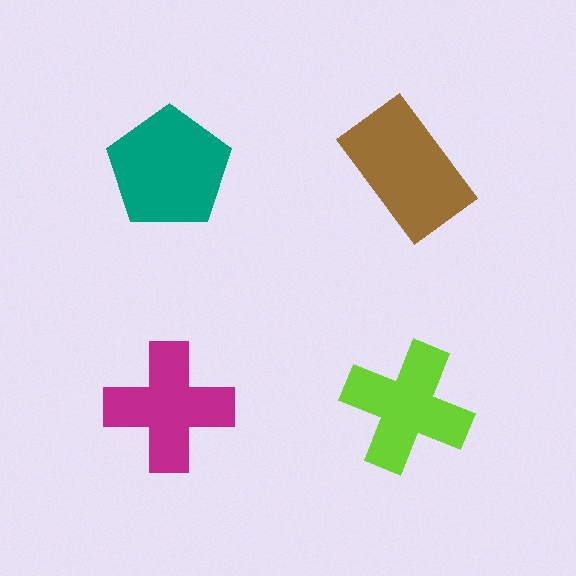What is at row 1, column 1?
A teal pentagon.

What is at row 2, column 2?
A lime cross.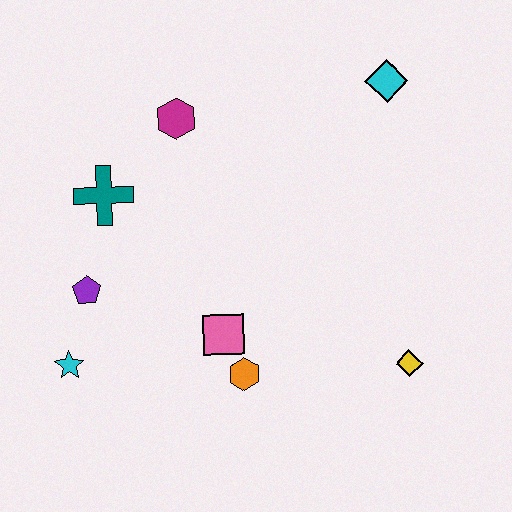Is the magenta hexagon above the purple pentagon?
Yes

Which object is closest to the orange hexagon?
The pink square is closest to the orange hexagon.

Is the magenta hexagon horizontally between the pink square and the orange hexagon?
No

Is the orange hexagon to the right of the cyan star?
Yes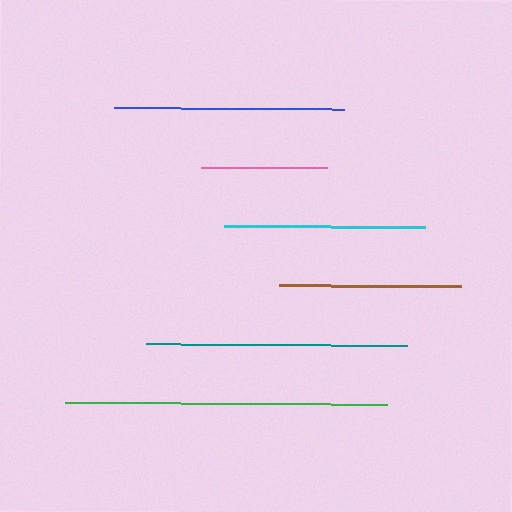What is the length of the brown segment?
The brown segment is approximately 182 pixels long.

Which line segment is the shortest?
The pink line is the shortest at approximately 126 pixels.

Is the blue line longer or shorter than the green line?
The green line is longer than the blue line.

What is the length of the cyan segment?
The cyan segment is approximately 201 pixels long.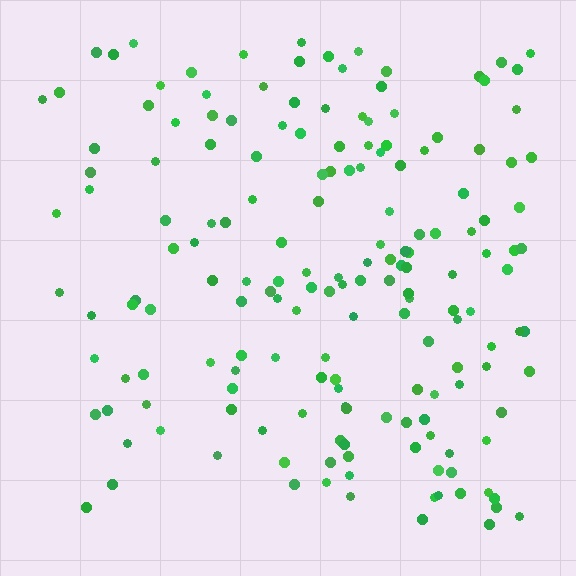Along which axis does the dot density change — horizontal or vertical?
Horizontal.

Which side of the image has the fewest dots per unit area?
The left.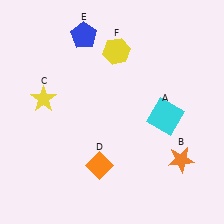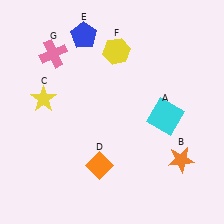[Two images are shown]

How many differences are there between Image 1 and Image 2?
There is 1 difference between the two images.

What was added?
A pink cross (G) was added in Image 2.